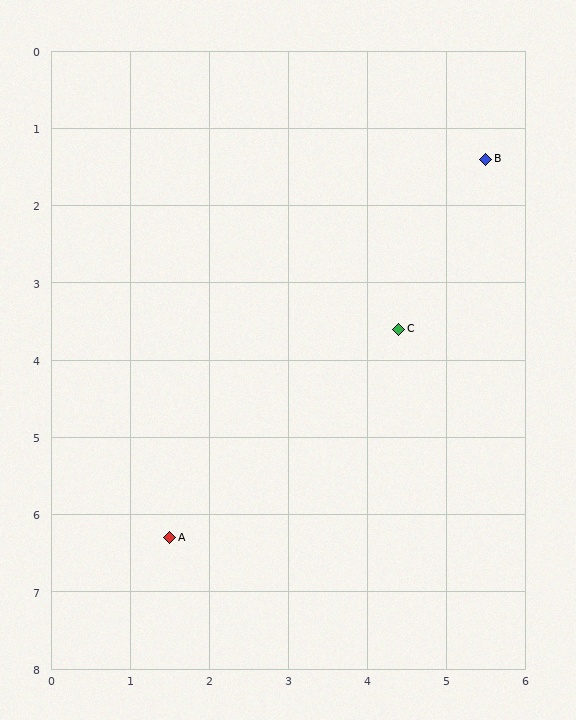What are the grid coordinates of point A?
Point A is at approximately (1.5, 6.3).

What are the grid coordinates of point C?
Point C is at approximately (4.4, 3.6).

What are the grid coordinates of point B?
Point B is at approximately (5.5, 1.4).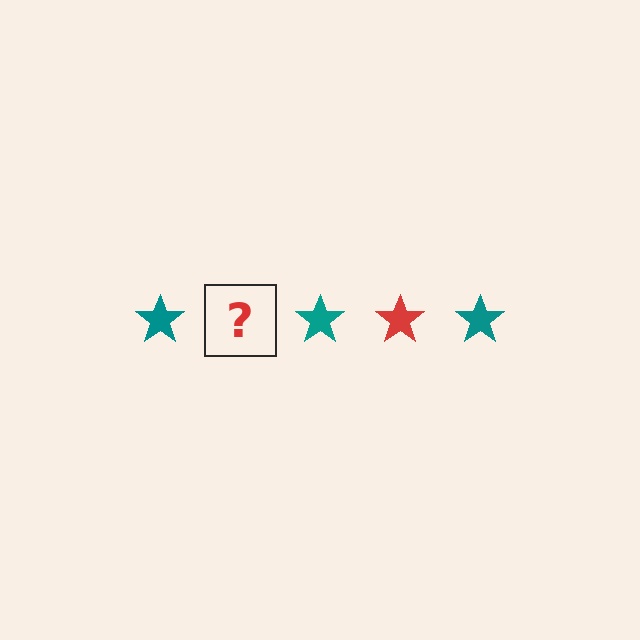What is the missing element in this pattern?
The missing element is a red star.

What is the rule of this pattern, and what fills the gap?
The rule is that the pattern cycles through teal, red stars. The gap should be filled with a red star.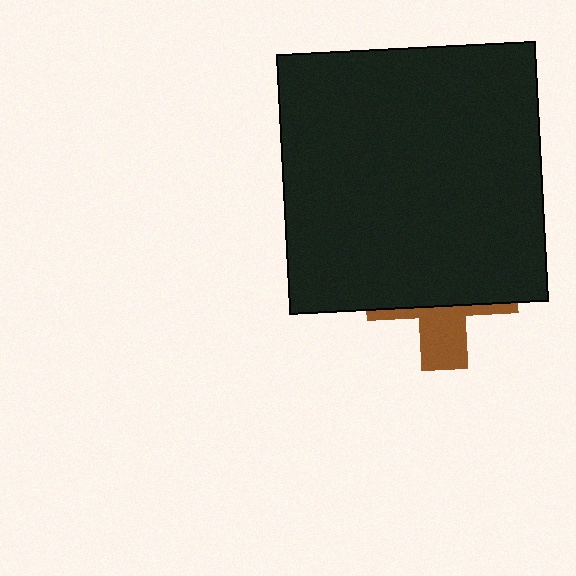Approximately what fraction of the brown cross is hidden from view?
Roughly 68% of the brown cross is hidden behind the black square.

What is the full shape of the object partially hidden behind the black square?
The partially hidden object is a brown cross.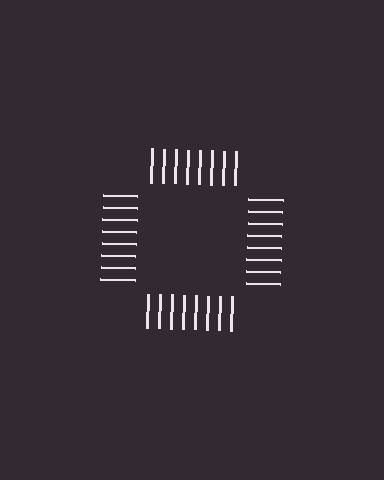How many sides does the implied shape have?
4 sides — the line-ends trace a square.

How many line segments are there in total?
32 — 8 along each of the 4 edges.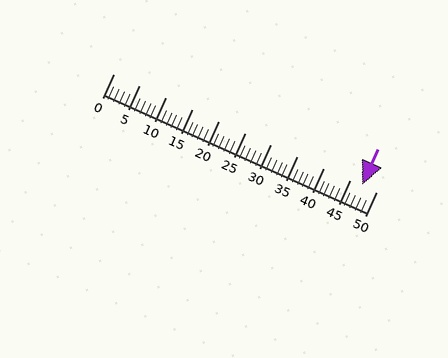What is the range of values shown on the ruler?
The ruler shows values from 0 to 50.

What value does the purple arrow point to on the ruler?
The purple arrow points to approximately 47.